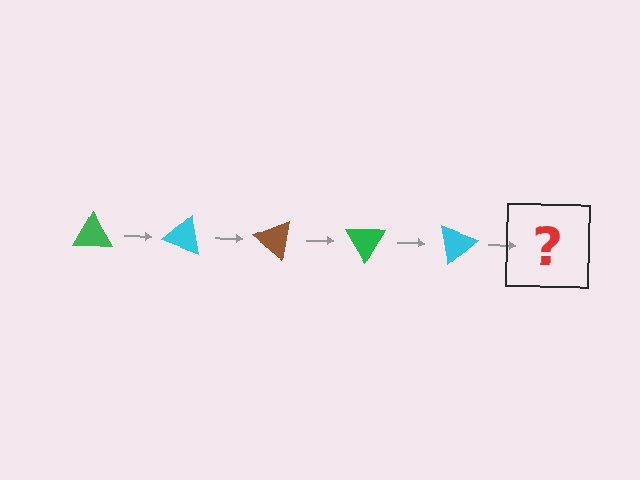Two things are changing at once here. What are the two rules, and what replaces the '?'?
The two rules are that it rotates 20 degrees each step and the color cycles through green, cyan, and brown. The '?' should be a brown triangle, rotated 100 degrees from the start.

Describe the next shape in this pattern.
It should be a brown triangle, rotated 100 degrees from the start.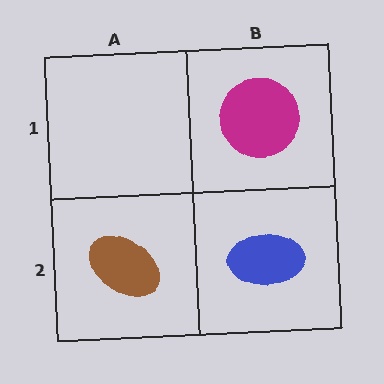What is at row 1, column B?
A magenta circle.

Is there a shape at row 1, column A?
No, that cell is empty.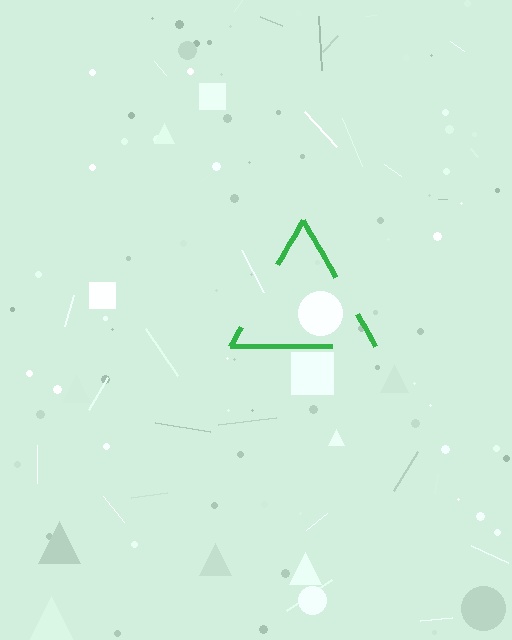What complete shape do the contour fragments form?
The contour fragments form a triangle.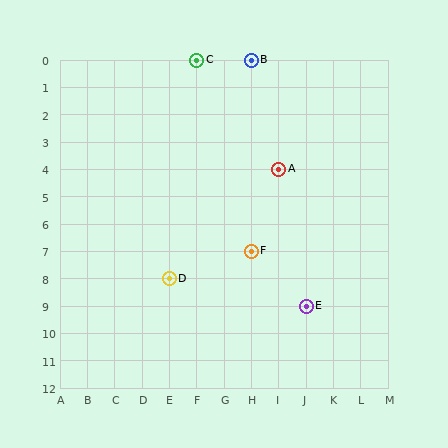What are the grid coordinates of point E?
Point E is at grid coordinates (J, 9).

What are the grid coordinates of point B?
Point B is at grid coordinates (H, 0).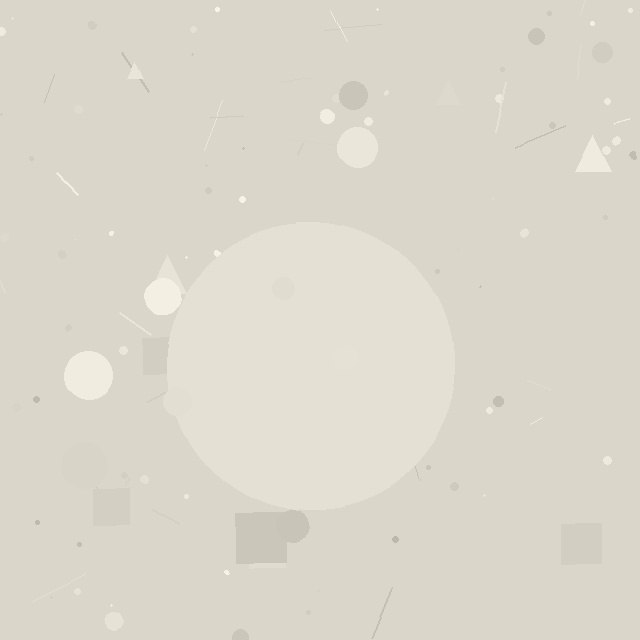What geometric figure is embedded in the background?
A circle is embedded in the background.